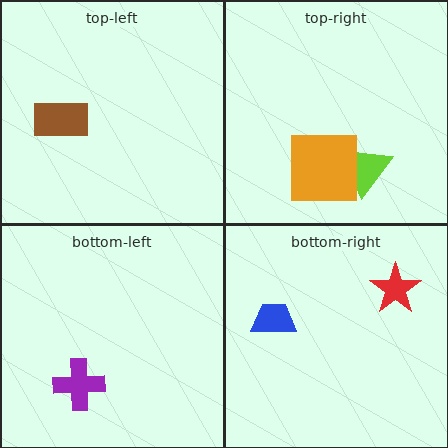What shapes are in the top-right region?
The lime triangle, the orange square.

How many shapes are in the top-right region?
2.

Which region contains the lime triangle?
The top-right region.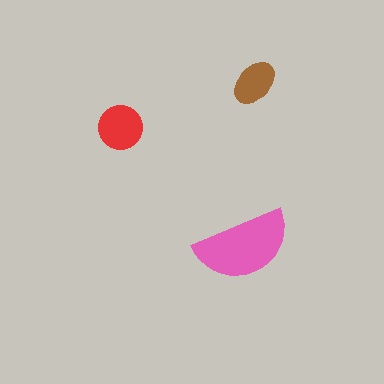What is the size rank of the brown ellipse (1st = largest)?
3rd.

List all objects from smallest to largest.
The brown ellipse, the red circle, the pink semicircle.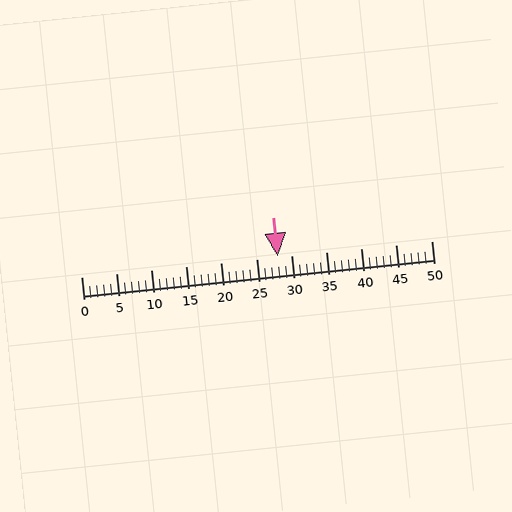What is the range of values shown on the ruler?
The ruler shows values from 0 to 50.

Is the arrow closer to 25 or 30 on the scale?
The arrow is closer to 30.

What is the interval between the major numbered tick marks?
The major tick marks are spaced 5 units apart.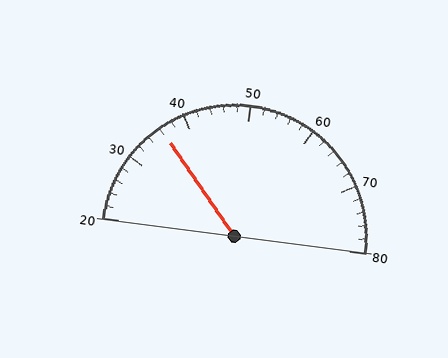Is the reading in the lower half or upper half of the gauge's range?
The reading is in the lower half of the range (20 to 80).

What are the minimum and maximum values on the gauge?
The gauge ranges from 20 to 80.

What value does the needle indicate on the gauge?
The needle indicates approximately 36.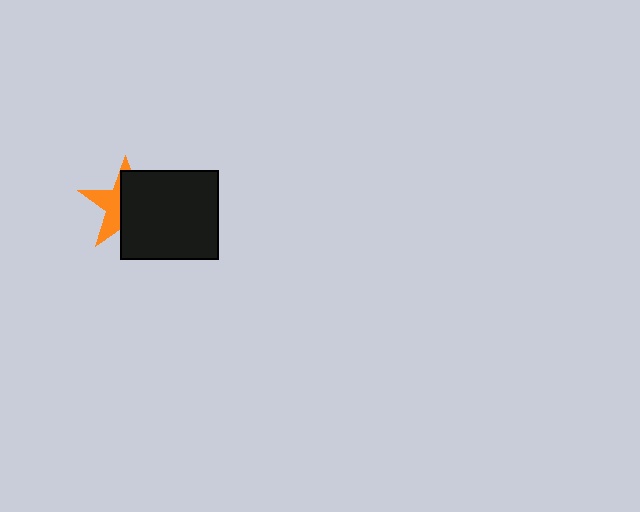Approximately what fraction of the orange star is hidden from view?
Roughly 60% of the orange star is hidden behind the black rectangle.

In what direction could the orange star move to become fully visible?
The orange star could move left. That would shift it out from behind the black rectangle entirely.